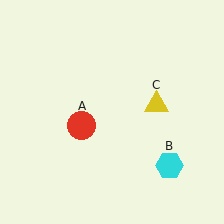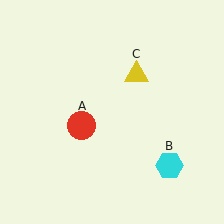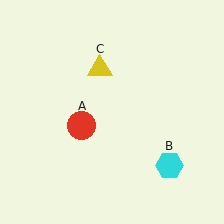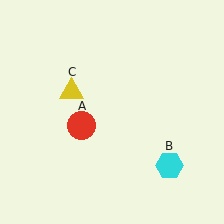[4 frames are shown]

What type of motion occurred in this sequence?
The yellow triangle (object C) rotated counterclockwise around the center of the scene.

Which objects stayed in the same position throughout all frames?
Red circle (object A) and cyan hexagon (object B) remained stationary.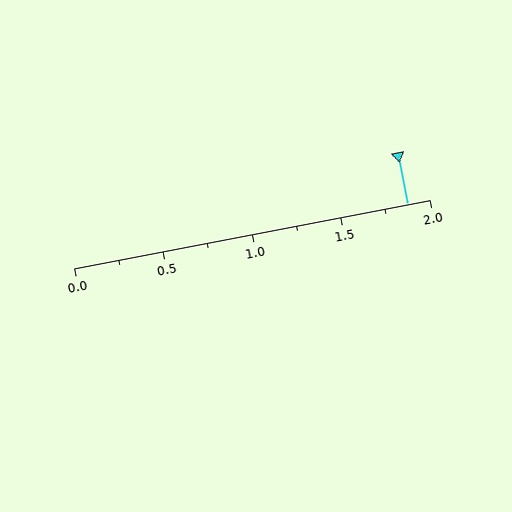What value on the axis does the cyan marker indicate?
The marker indicates approximately 1.88.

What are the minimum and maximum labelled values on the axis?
The axis runs from 0.0 to 2.0.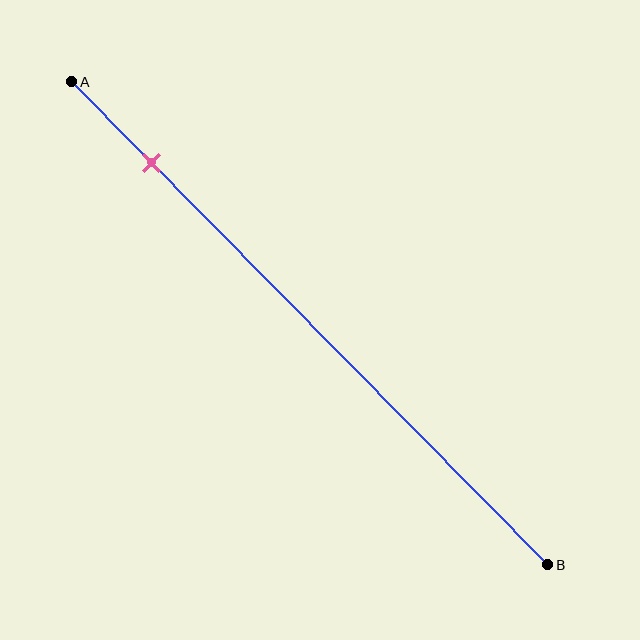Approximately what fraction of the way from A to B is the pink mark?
The pink mark is approximately 15% of the way from A to B.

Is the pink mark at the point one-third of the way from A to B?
No, the mark is at about 15% from A, not at the 33% one-third point.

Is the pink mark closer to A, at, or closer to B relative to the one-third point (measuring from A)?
The pink mark is closer to point A than the one-third point of segment AB.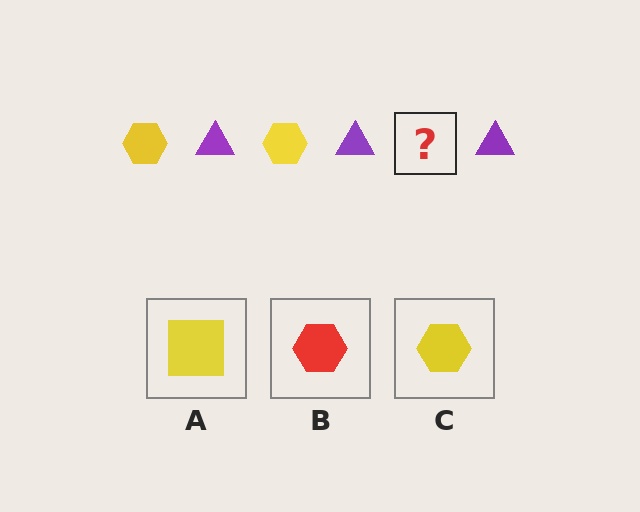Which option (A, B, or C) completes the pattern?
C.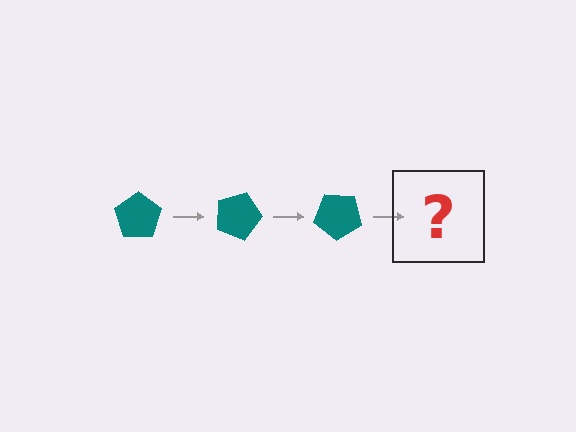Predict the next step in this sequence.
The next step is a teal pentagon rotated 60 degrees.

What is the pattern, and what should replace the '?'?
The pattern is that the pentagon rotates 20 degrees each step. The '?' should be a teal pentagon rotated 60 degrees.